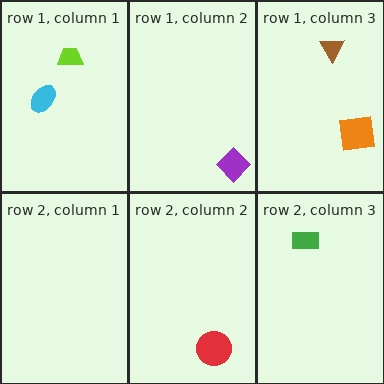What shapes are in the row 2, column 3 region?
The green rectangle.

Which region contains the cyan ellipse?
The row 1, column 1 region.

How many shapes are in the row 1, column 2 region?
1.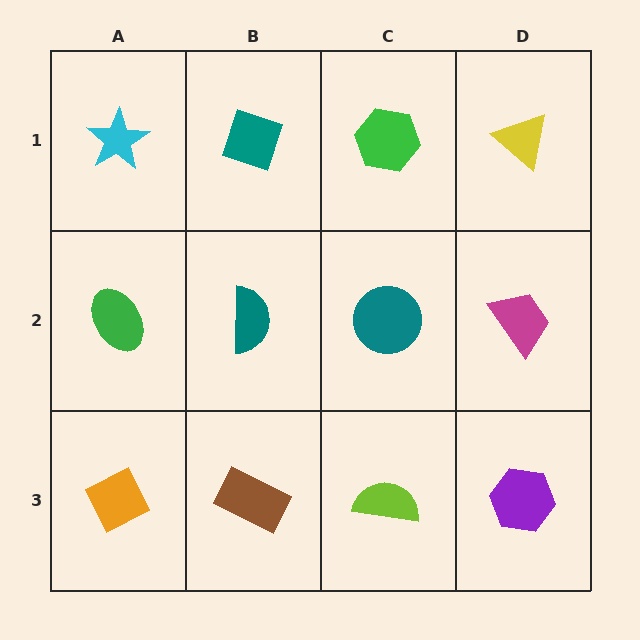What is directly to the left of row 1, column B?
A cyan star.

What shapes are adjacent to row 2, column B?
A teal diamond (row 1, column B), a brown rectangle (row 3, column B), a green ellipse (row 2, column A), a teal circle (row 2, column C).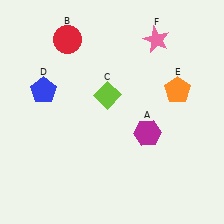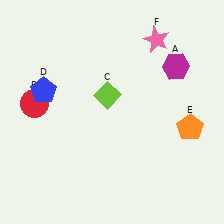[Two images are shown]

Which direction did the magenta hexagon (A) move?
The magenta hexagon (A) moved up.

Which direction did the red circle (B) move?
The red circle (B) moved down.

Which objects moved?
The objects that moved are: the magenta hexagon (A), the red circle (B), the orange pentagon (E).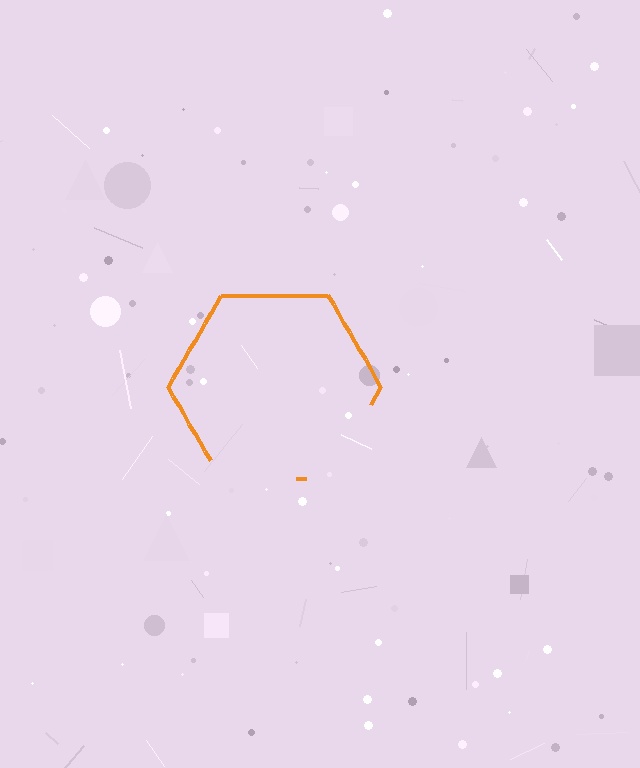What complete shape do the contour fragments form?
The contour fragments form a hexagon.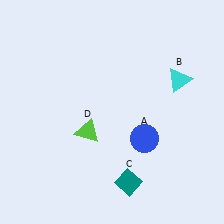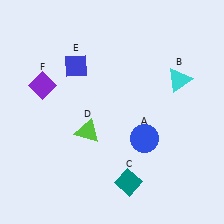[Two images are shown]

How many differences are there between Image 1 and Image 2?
There are 2 differences between the two images.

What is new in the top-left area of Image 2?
A blue diamond (E) was added in the top-left area of Image 2.